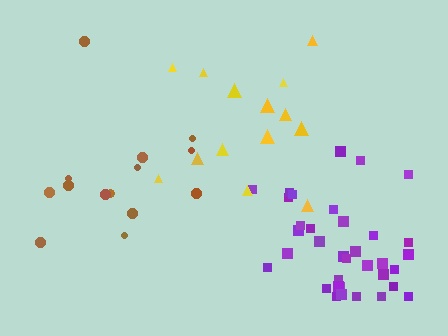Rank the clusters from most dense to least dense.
purple, yellow, brown.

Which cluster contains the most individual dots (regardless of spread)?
Purple (35).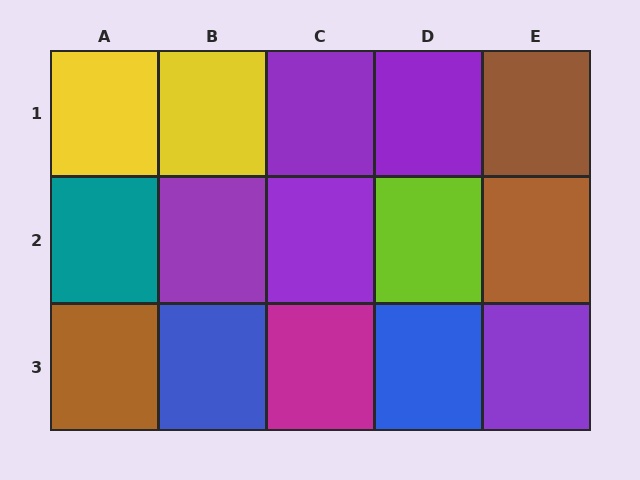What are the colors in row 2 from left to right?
Teal, purple, purple, lime, brown.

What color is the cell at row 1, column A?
Yellow.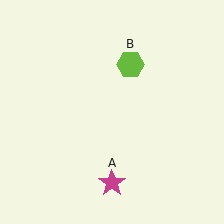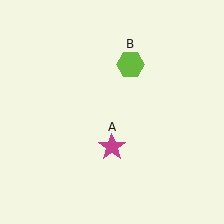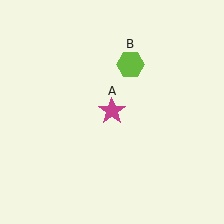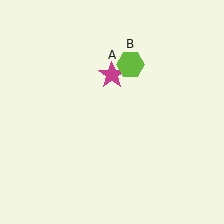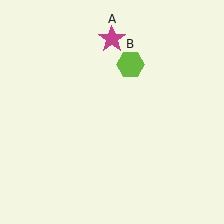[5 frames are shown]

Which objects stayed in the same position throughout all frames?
Lime hexagon (object B) remained stationary.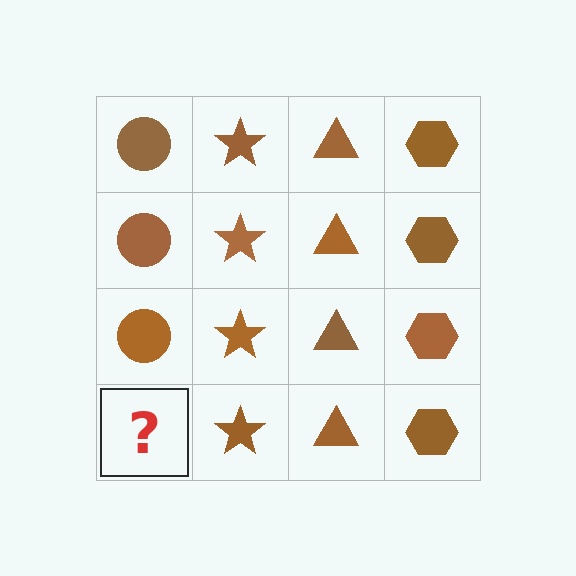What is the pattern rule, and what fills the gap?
The rule is that each column has a consistent shape. The gap should be filled with a brown circle.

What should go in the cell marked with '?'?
The missing cell should contain a brown circle.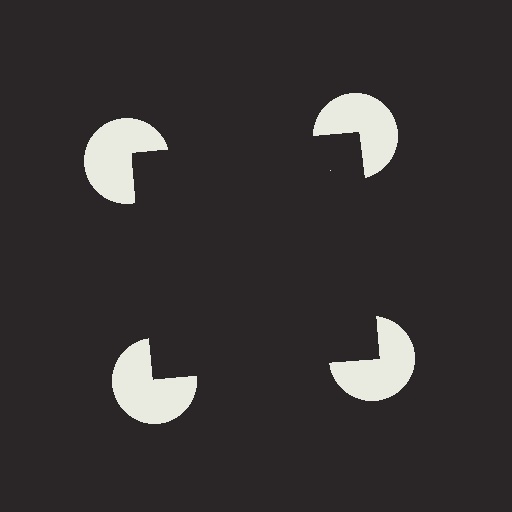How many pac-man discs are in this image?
There are 4 — one at each vertex of the illusory square.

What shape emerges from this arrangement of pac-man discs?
An illusory square — its edges are inferred from the aligned wedge cuts in the pac-man discs, not physically drawn.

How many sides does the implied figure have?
4 sides.